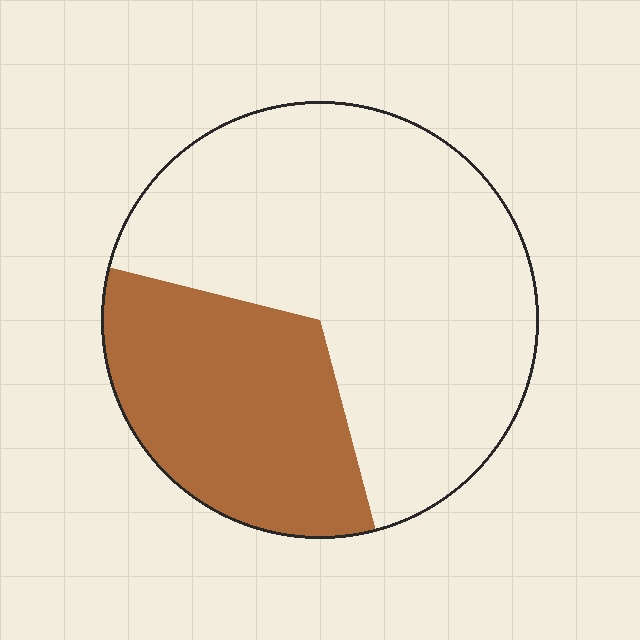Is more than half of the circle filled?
No.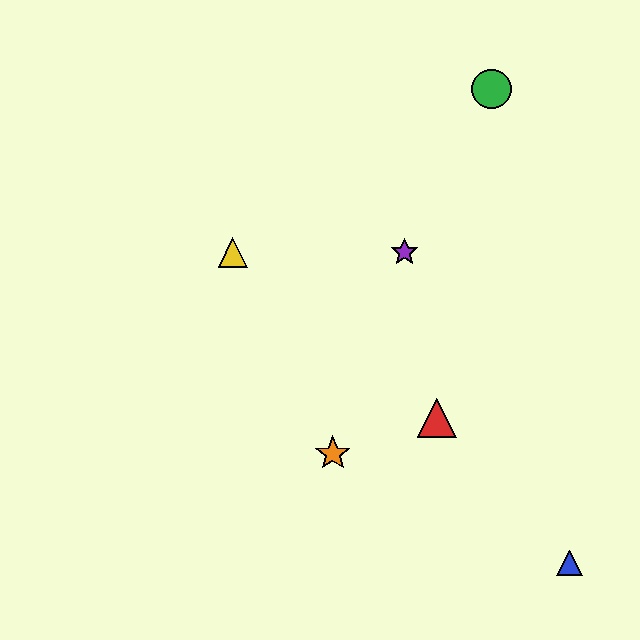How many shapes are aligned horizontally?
2 shapes (the yellow triangle, the purple star) are aligned horizontally.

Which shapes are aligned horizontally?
The yellow triangle, the purple star are aligned horizontally.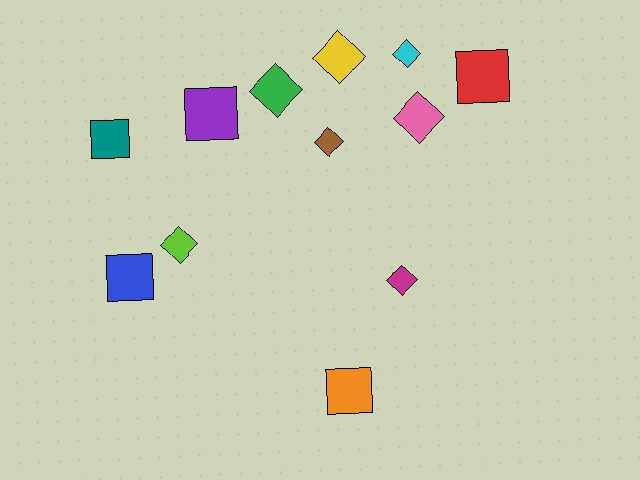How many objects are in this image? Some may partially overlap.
There are 12 objects.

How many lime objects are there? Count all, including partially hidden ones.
There is 1 lime object.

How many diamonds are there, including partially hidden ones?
There are 7 diamonds.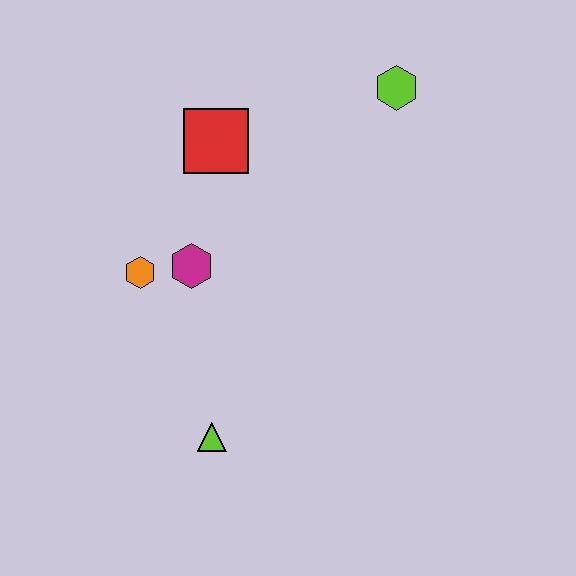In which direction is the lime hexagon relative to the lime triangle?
The lime hexagon is above the lime triangle.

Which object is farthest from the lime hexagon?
The lime triangle is farthest from the lime hexagon.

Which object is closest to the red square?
The magenta hexagon is closest to the red square.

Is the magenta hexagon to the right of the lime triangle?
No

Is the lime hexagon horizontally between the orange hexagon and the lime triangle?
No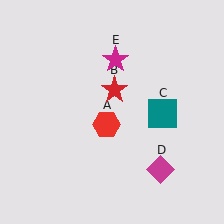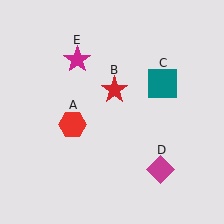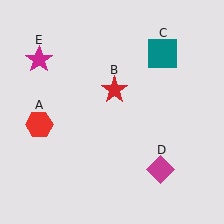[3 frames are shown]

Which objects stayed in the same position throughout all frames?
Red star (object B) and magenta diamond (object D) remained stationary.